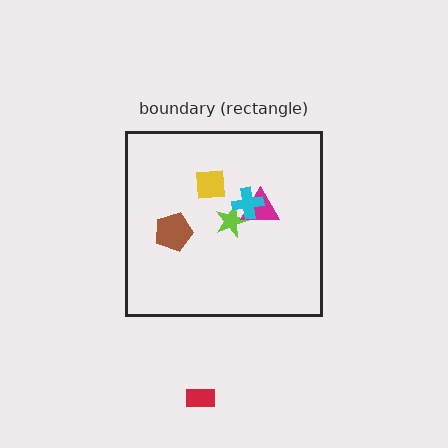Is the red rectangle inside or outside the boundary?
Outside.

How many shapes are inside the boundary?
5 inside, 1 outside.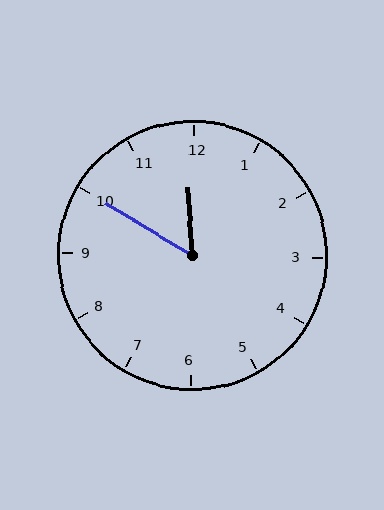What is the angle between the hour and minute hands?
Approximately 55 degrees.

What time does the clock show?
11:50.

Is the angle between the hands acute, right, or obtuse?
It is acute.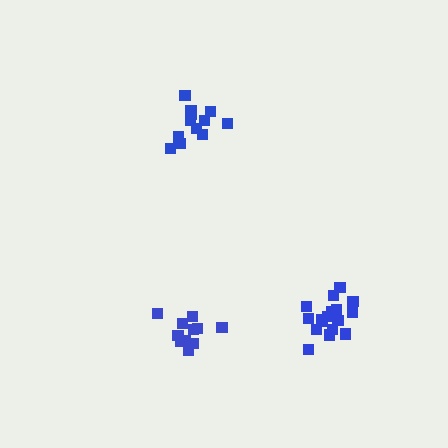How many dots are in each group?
Group 1: 13 dots, Group 2: 17 dots, Group 3: 11 dots (41 total).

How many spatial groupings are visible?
There are 3 spatial groupings.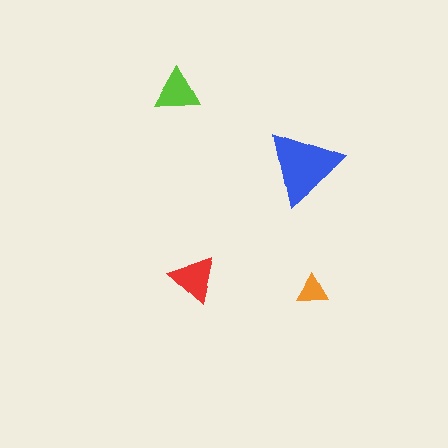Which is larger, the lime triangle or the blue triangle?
The blue one.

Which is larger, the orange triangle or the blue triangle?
The blue one.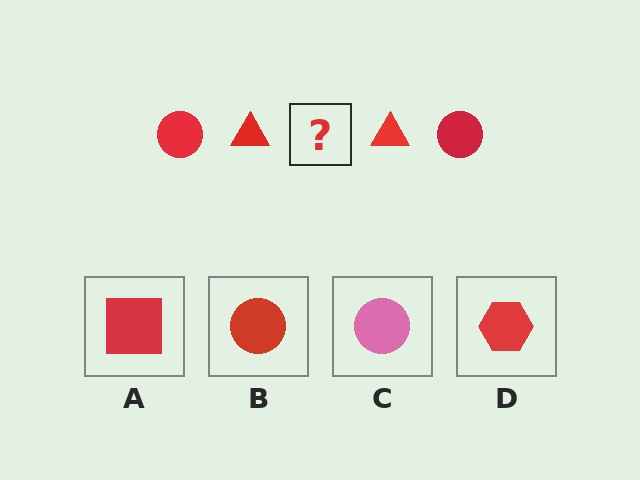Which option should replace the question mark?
Option B.